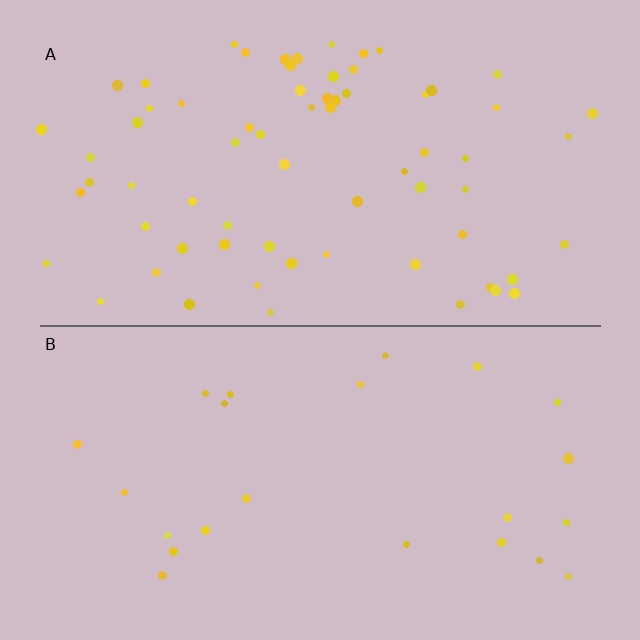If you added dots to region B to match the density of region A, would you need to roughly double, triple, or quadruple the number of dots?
Approximately triple.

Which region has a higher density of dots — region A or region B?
A (the top).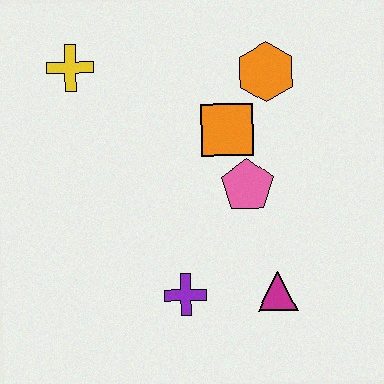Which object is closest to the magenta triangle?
The purple cross is closest to the magenta triangle.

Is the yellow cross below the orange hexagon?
No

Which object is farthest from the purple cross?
The yellow cross is farthest from the purple cross.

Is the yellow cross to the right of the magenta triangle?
No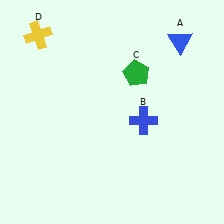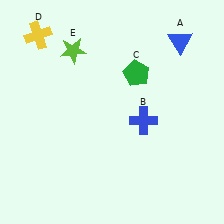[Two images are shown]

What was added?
A lime star (E) was added in Image 2.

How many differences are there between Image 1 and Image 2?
There is 1 difference between the two images.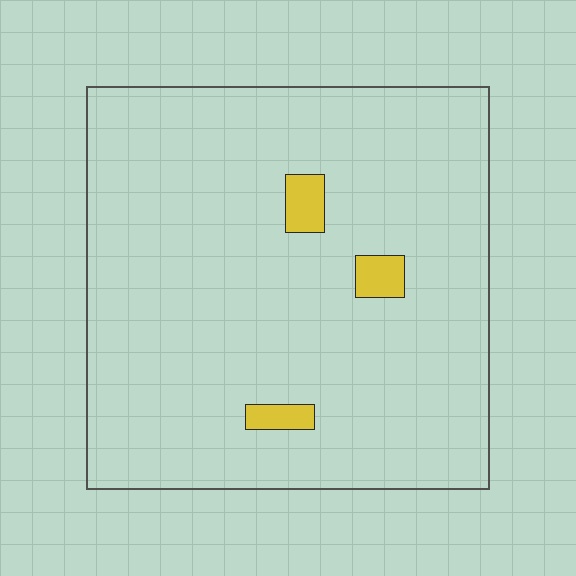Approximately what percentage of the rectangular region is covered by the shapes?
Approximately 5%.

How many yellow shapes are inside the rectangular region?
3.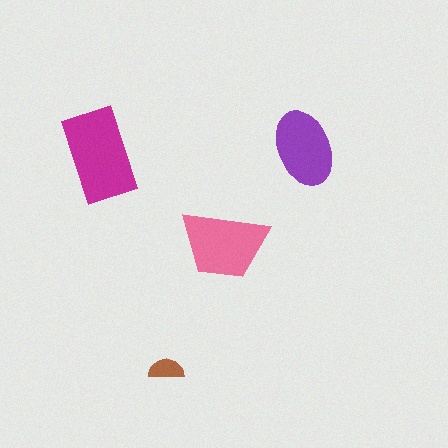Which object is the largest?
The magenta rectangle.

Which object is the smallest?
The brown semicircle.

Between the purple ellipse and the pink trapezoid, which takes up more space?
The pink trapezoid.